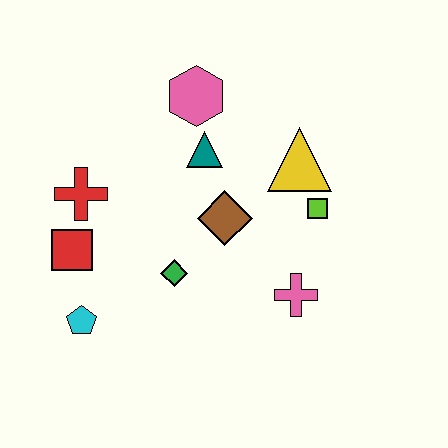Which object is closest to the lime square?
The yellow triangle is closest to the lime square.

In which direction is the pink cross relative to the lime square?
The pink cross is below the lime square.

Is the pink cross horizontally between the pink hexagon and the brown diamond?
No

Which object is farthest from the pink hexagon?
The cyan pentagon is farthest from the pink hexagon.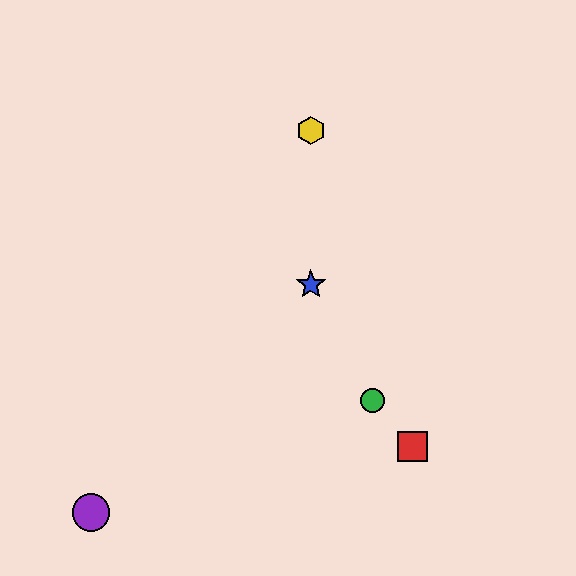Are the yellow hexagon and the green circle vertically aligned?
No, the yellow hexagon is at x≈311 and the green circle is at x≈373.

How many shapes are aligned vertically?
2 shapes (the blue star, the yellow hexagon) are aligned vertically.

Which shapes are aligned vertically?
The blue star, the yellow hexagon are aligned vertically.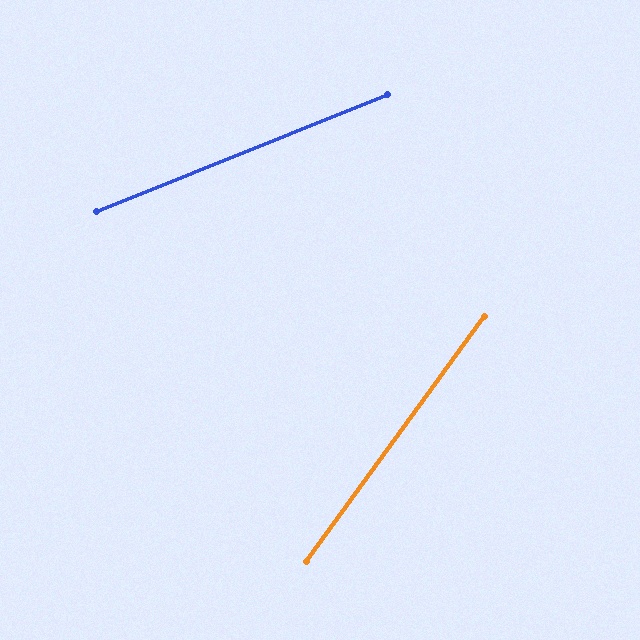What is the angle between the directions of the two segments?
Approximately 32 degrees.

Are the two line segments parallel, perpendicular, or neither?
Neither parallel nor perpendicular — they differ by about 32°.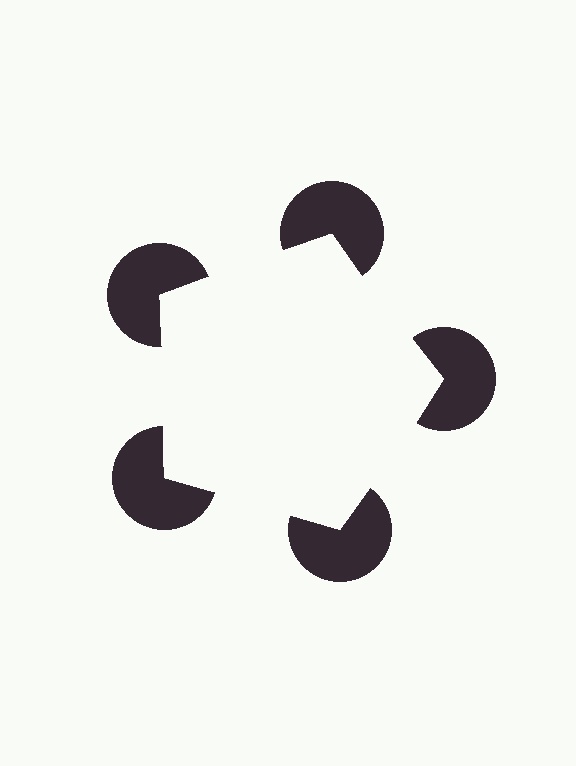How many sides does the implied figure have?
5 sides.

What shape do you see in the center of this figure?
An illusory pentagon — its edges are inferred from the aligned wedge cuts in the pac-man discs, not physically drawn.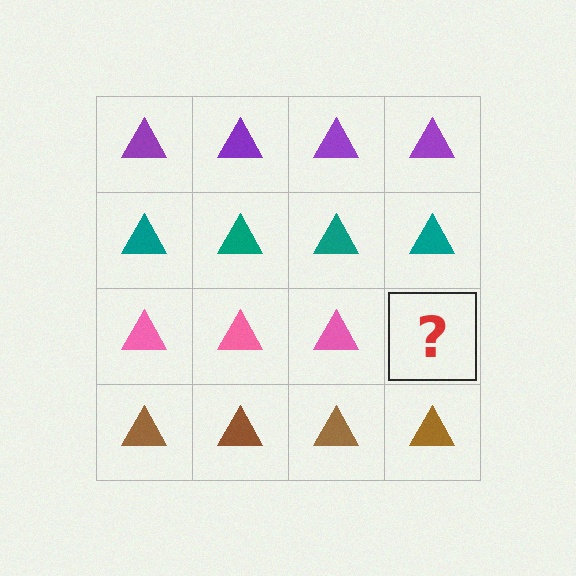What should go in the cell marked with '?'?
The missing cell should contain a pink triangle.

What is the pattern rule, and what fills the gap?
The rule is that each row has a consistent color. The gap should be filled with a pink triangle.